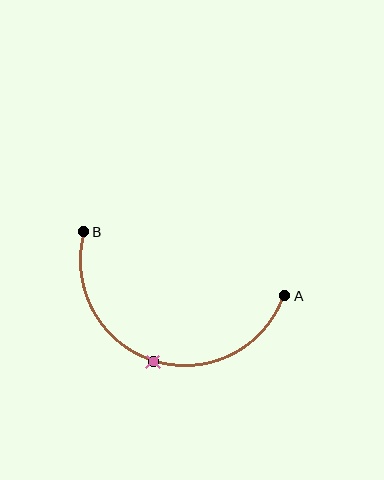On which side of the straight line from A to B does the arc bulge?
The arc bulges below the straight line connecting A and B.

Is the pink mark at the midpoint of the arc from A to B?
Yes. The pink mark lies on the arc at equal arc-length from both A and B — it is the arc midpoint.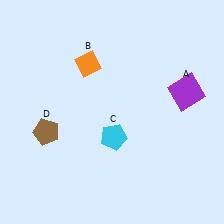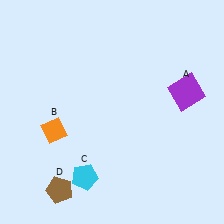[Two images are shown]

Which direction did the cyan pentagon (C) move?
The cyan pentagon (C) moved down.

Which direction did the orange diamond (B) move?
The orange diamond (B) moved down.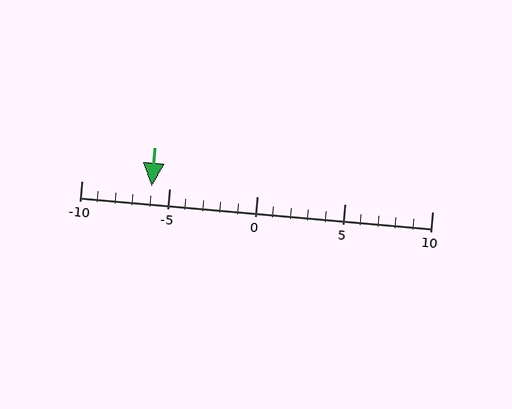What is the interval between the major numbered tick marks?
The major tick marks are spaced 5 units apart.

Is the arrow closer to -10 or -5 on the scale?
The arrow is closer to -5.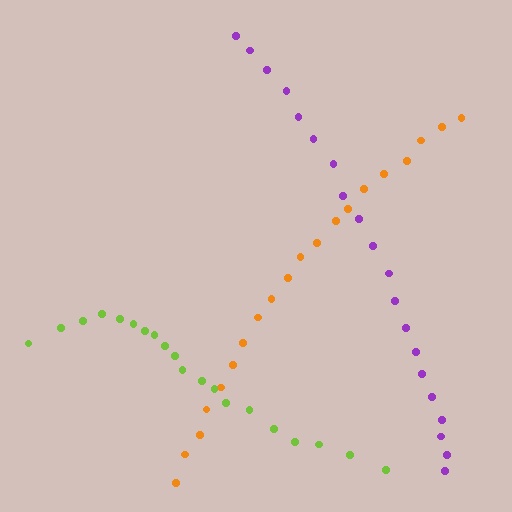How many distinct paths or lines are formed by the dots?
There are 3 distinct paths.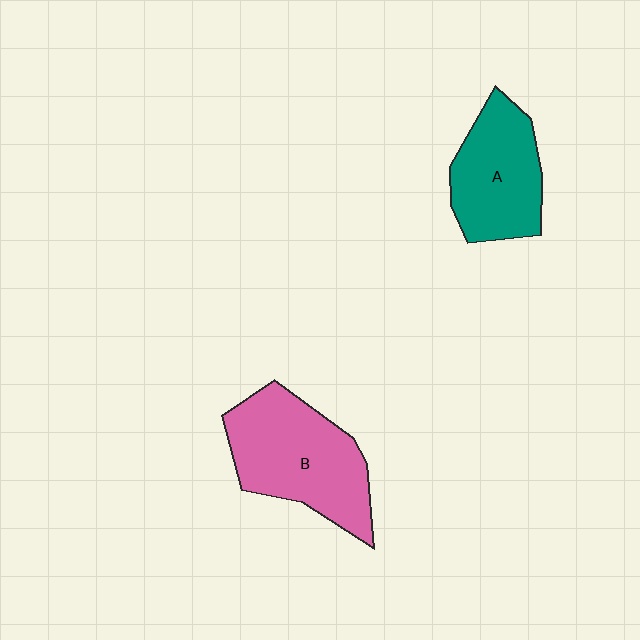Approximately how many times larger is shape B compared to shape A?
Approximately 1.3 times.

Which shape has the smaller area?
Shape A (teal).